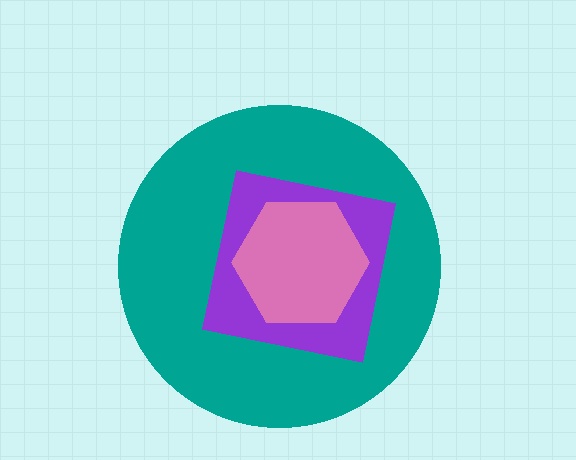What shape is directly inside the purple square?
The pink hexagon.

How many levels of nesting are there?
3.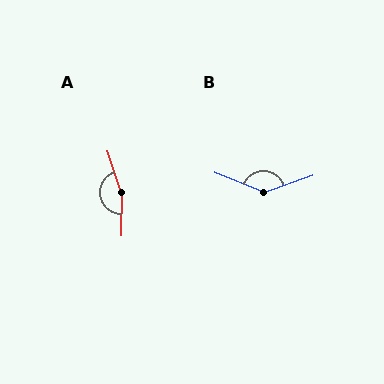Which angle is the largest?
A, at approximately 161 degrees.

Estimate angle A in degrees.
Approximately 161 degrees.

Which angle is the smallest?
B, at approximately 138 degrees.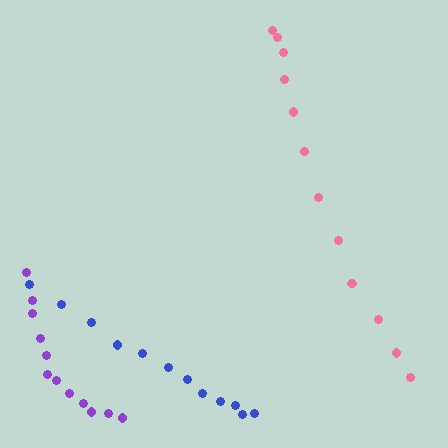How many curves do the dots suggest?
There are 3 distinct paths.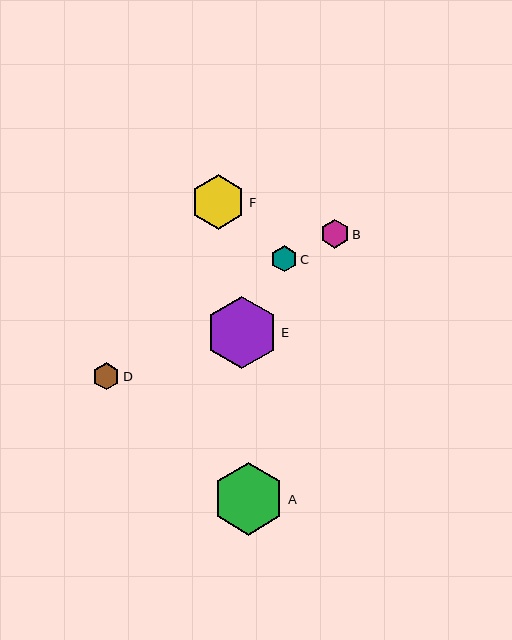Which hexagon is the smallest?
Hexagon C is the smallest with a size of approximately 26 pixels.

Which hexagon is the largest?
Hexagon E is the largest with a size of approximately 72 pixels.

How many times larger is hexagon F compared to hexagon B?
Hexagon F is approximately 1.9 times the size of hexagon B.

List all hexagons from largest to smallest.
From largest to smallest: E, A, F, B, D, C.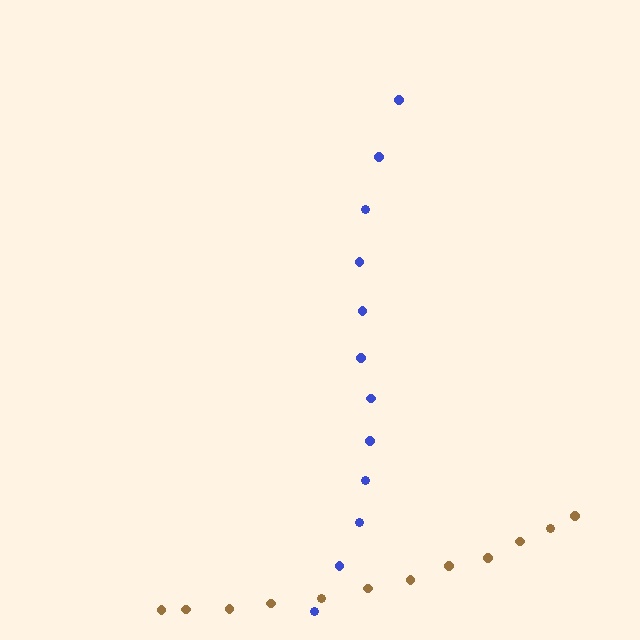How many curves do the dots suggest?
There are 2 distinct paths.